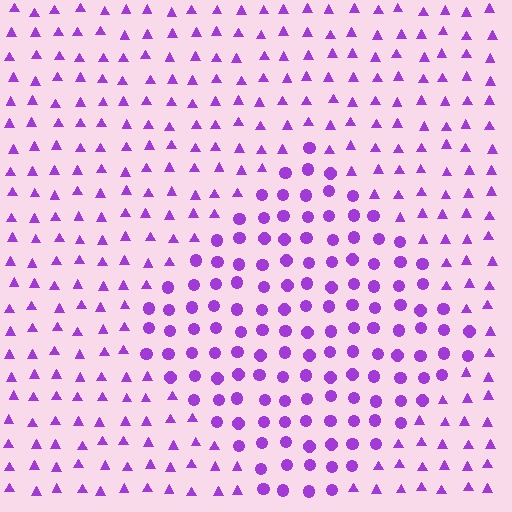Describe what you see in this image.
The image is filled with small purple elements arranged in a uniform grid. A diamond-shaped region contains circles, while the surrounding area contains triangles. The boundary is defined purely by the change in element shape.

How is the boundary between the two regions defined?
The boundary is defined by a change in element shape: circles inside vs. triangles outside. All elements share the same color and spacing.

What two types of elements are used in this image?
The image uses circles inside the diamond region and triangles outside it.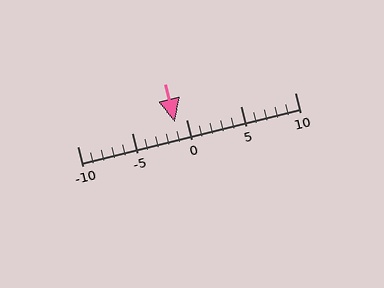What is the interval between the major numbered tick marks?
The major tick marks are spaced 5 units apart.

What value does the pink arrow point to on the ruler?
The pink arrow points to approximately -1.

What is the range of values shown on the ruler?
The ruler shows values from -10 to 10.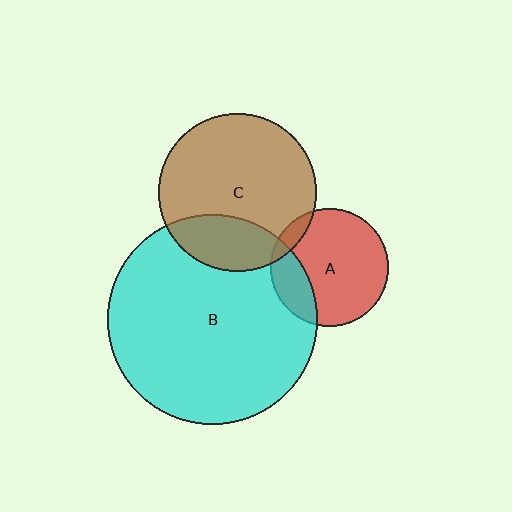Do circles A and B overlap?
Yes.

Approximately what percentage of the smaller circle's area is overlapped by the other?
Approximately 20%.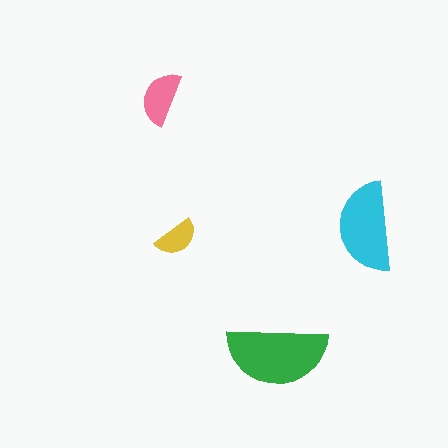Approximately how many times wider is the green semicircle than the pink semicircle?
About 2 times wider.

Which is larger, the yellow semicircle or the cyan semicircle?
The cyan one.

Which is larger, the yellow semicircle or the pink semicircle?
The pink one.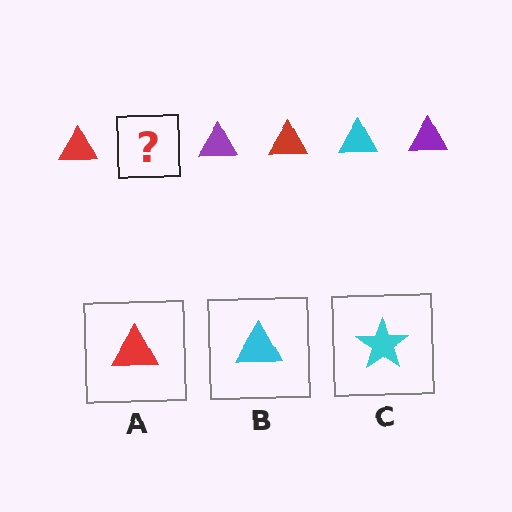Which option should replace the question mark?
Option B.